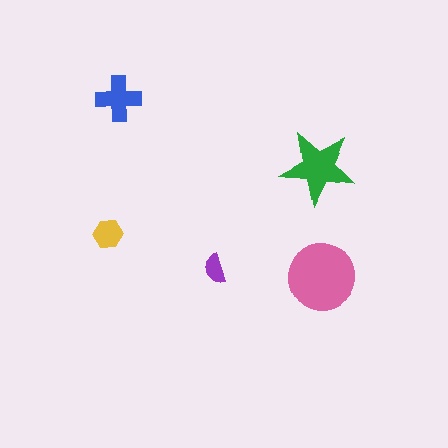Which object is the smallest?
The purple semicircle.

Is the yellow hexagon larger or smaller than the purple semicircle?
Larger.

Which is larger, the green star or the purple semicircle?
The green star.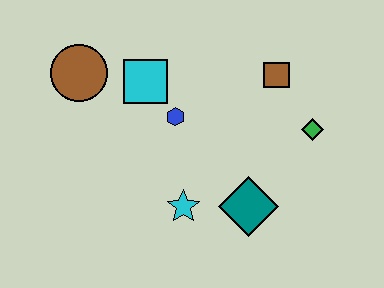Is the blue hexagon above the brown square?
No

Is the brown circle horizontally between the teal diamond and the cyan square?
No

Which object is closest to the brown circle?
The cyan square is closest to the brown circle.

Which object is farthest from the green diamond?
The brown circle is farthest from the green diamond.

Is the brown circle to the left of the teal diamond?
Yes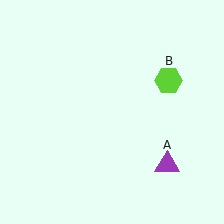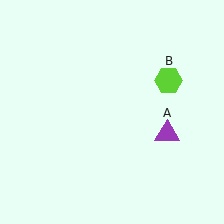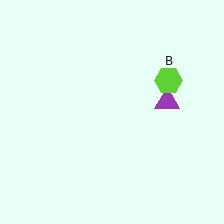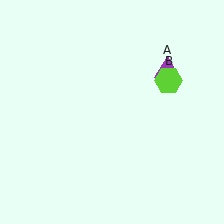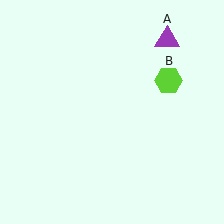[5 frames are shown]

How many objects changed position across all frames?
1 object changed position: purple triangle (object A).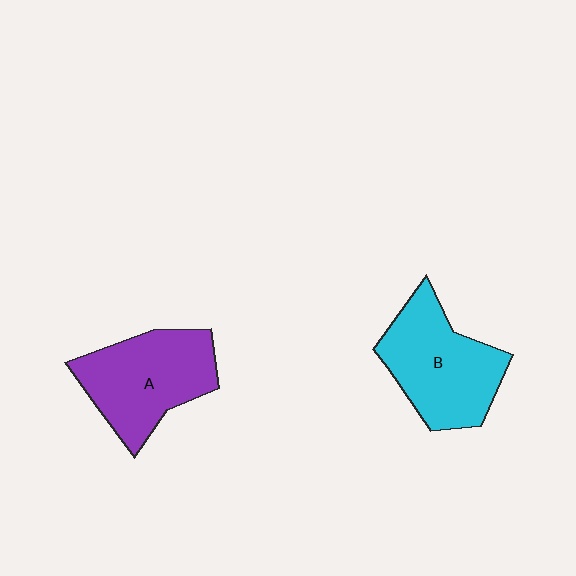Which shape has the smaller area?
Shape A (purple).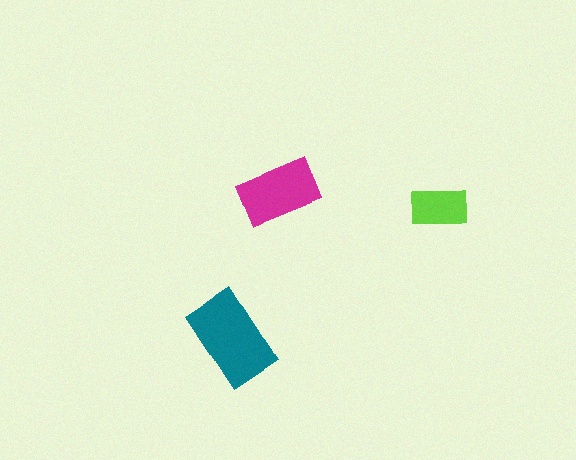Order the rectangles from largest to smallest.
the teal one, the magenta one, the lime one.